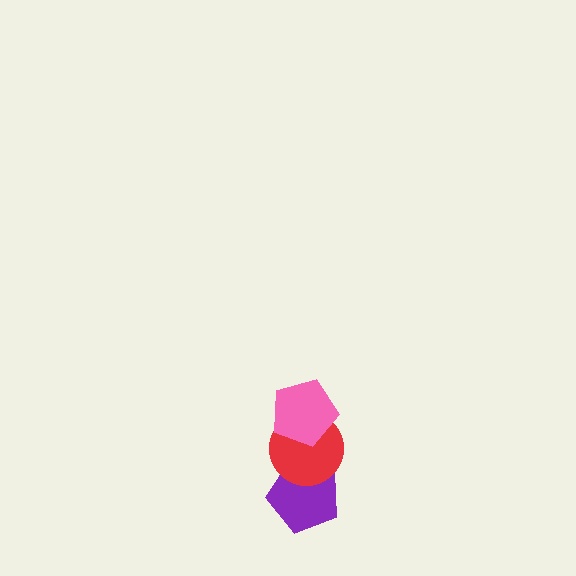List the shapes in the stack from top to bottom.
From top to bottom: the pink pentagon, the red circle, the purple pentagon.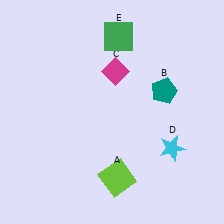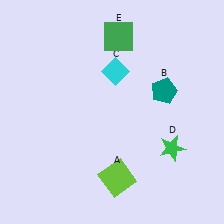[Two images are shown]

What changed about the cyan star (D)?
In Image 1, D is cyan. In Image 2, it changed to green.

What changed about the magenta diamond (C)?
In Image 1, C is magenta. In Image 2, it changed to cyan.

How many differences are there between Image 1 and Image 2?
There are 2 differences between the two images.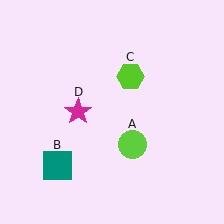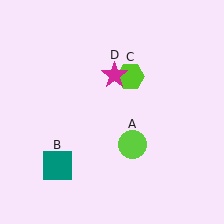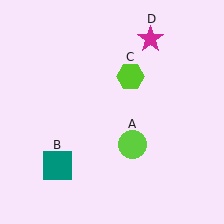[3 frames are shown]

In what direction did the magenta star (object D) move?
The magenta star (object D) moved up and to the right.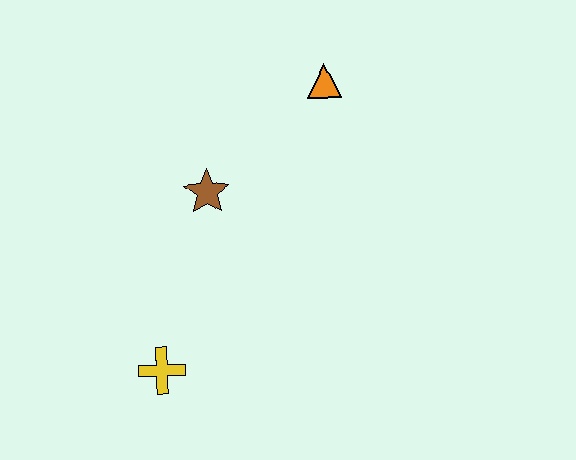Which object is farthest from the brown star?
The yellow cross is farthest from the brown star.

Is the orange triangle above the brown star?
Yes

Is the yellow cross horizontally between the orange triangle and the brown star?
No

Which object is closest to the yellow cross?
The brown star is closest to the yellow cross.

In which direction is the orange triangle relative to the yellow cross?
The orange triangle is above the yellow cross.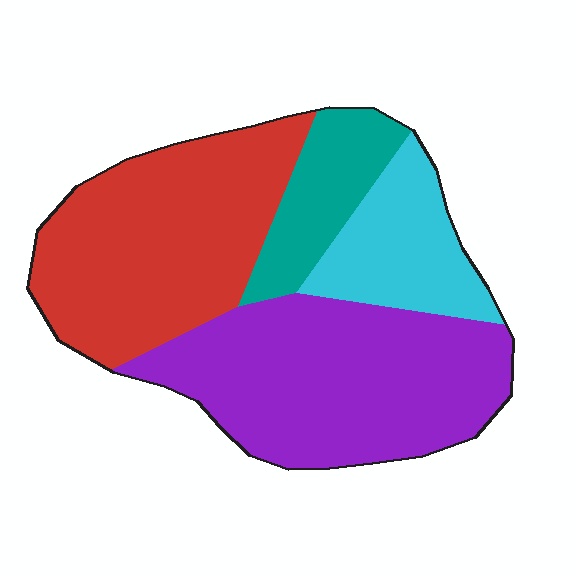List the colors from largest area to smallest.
From largest to smallest: purple, red, cyan, teal.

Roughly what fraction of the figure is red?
Red covers around 35% of the figure.